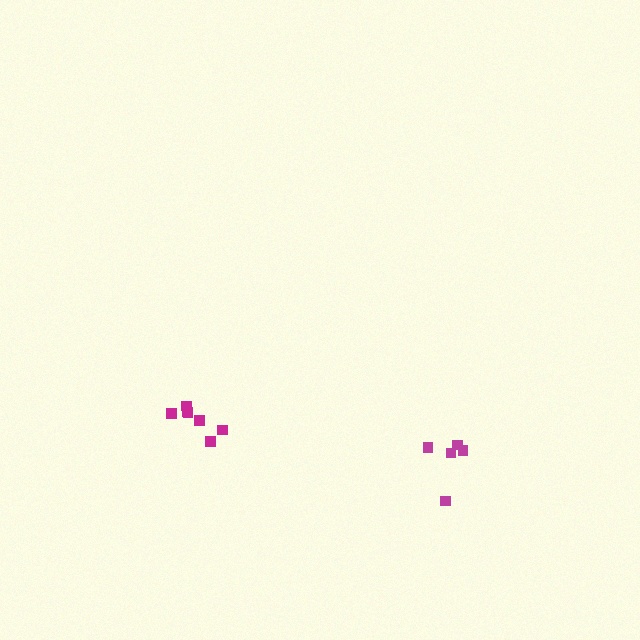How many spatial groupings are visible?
There are 2 spatial groupings.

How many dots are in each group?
Group 1: 5 dots, Group 2: 7 dots (12 total).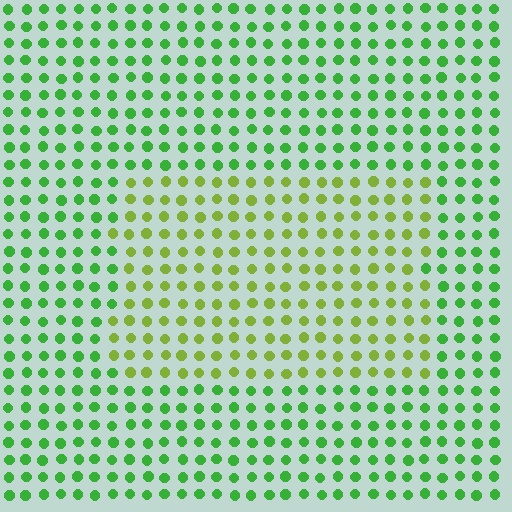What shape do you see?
I see a rectangle.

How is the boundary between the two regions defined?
The boundary is defined purely by a slight shift in hue (about 37 degrees). Spacing, size, and orientation are identical on both sides.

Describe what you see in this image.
The image is filled with small green elements in a uniform arrangement. A rectangle-shaped region is visible where the elements are tinted to a slightly different hue, forming a subtle color boundary.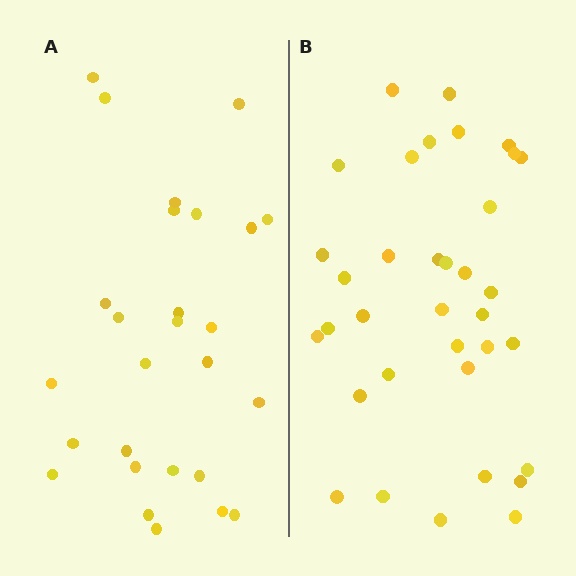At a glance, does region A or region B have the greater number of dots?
Region B (the right region) has more dots.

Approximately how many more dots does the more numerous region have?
Region B has roughly 8 or so more dots than region A.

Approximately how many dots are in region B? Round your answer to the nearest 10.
About 40 dots. (The exact count is 35, which rounds to 40.)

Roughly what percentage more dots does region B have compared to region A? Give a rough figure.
About 30% more.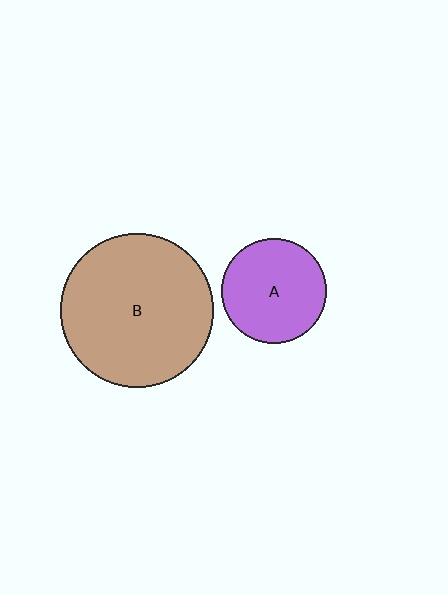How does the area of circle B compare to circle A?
Approximately 2.1 times.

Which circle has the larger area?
Circle B (brown).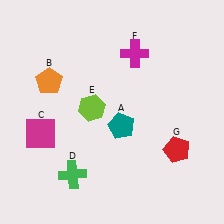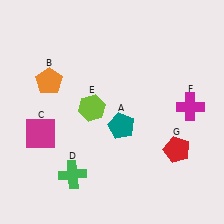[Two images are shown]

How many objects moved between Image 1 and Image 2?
1 object moved between the two images.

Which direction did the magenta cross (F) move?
The magenta cross (F) moved right.